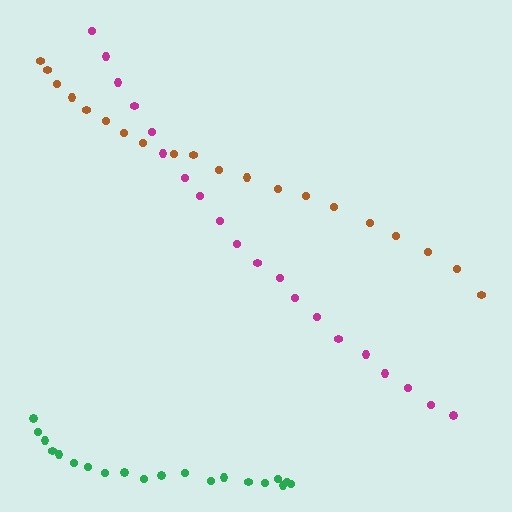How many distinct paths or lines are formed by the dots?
There are 3 distinct paths.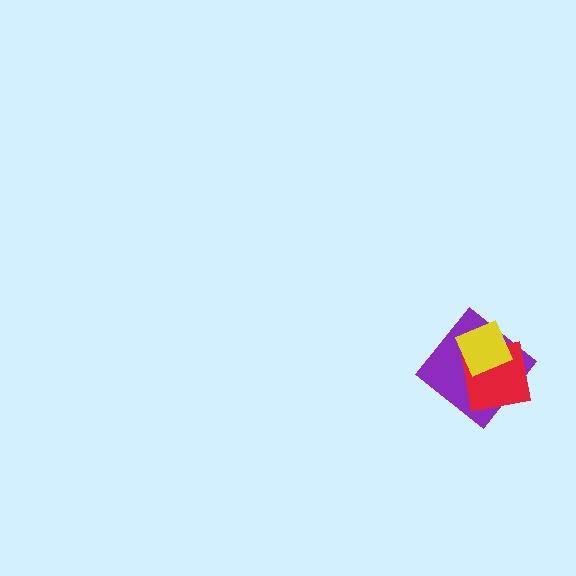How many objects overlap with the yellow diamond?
2 objects overlap with the yellow diamond.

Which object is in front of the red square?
The yellow diamond is in front of the red square.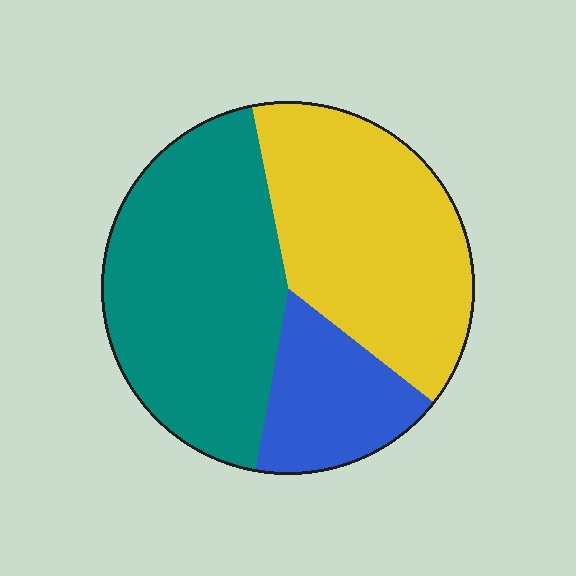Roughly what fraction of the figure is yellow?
Yellow takes up about three eighths (3/8) of the figure.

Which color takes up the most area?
Teal, at roughly 45%.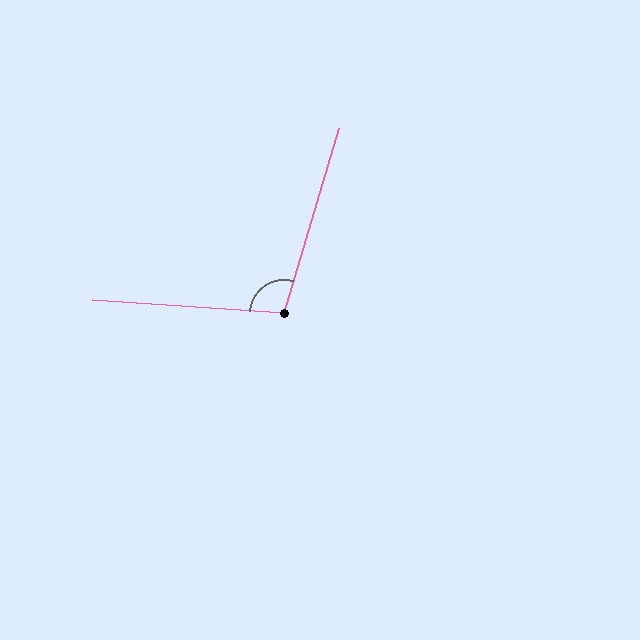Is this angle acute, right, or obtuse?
It is obtuse.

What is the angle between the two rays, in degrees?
Approximately 103 degrees.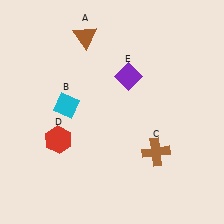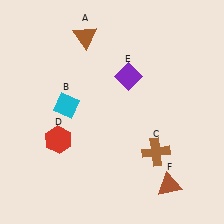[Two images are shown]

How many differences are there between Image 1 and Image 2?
There is 1 difference between the two images.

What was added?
A brown triangle (F) was added in Image 2.